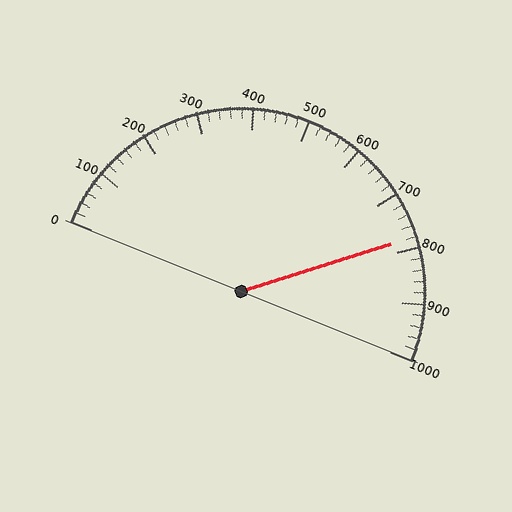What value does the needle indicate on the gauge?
The needle indicates approximately 780.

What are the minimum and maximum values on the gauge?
The gauge ranges from 0 to 1000.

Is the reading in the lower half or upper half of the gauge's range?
The reading is in the upper half of the range (0 to 1000).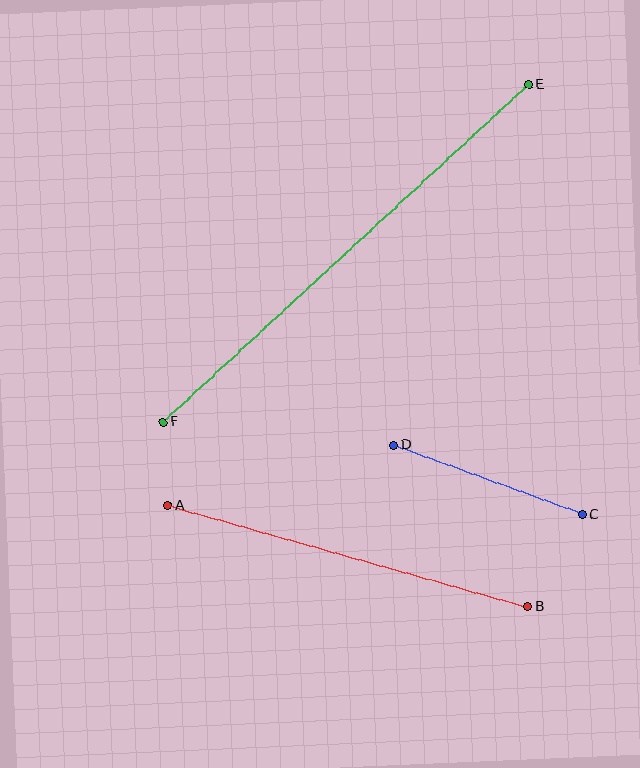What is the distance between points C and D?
The distance is approximately 201 pixels.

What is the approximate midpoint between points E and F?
The midpoint is at approximately (346, 253) pixels.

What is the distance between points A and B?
The distance is approximately 374 pixels.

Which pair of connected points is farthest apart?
Points E and F are farthest apart.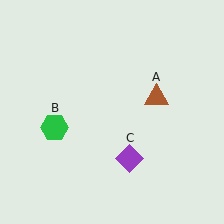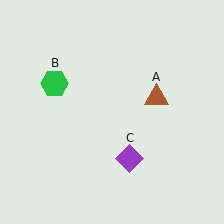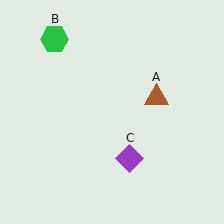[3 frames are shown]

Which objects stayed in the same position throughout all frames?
Brown triangle (object A) and purple diamond (object C) remained stationary.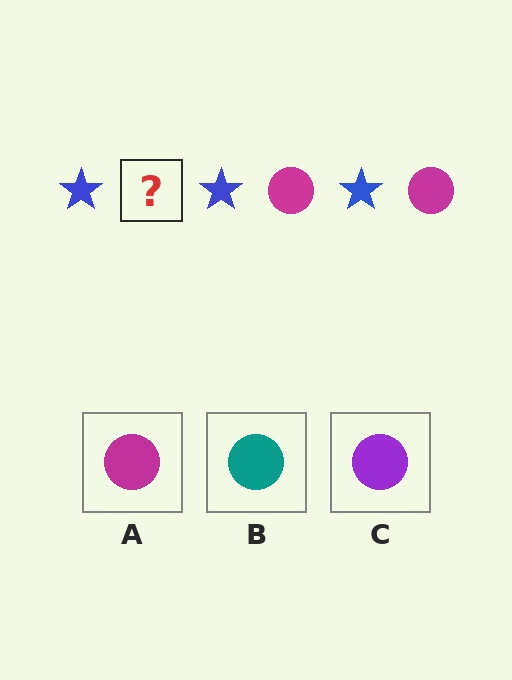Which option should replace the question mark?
Option A.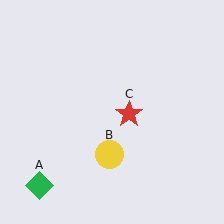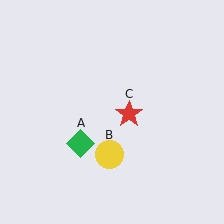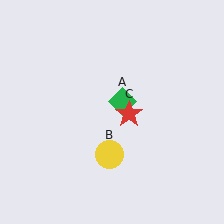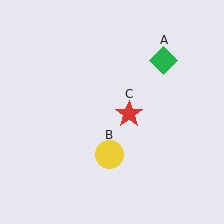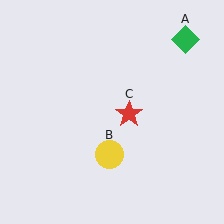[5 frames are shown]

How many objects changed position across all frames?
1 object changed position: green diamond (object A).